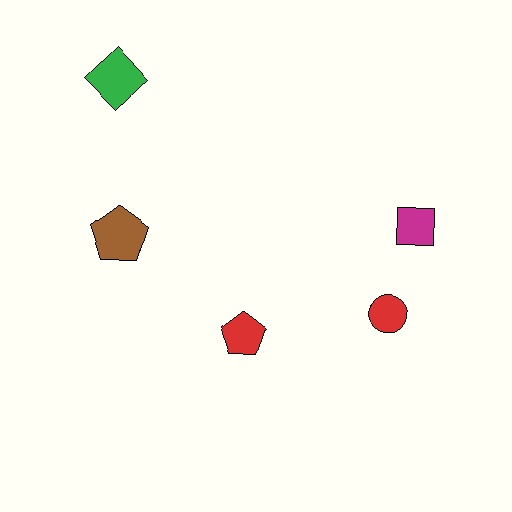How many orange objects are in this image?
There are no orange objects.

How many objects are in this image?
There are 5 objects.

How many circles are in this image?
There is 1 circle.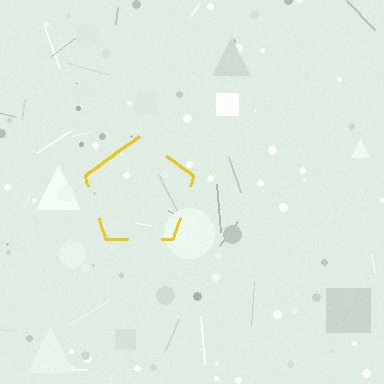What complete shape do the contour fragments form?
The contour fragments form a pentagon.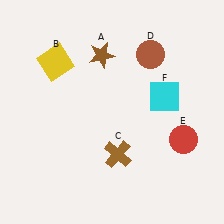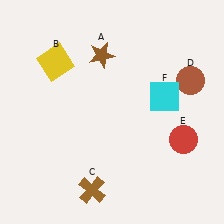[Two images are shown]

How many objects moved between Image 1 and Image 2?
2 objects moved between the two images.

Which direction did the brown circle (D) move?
The brown circle (D) moved right.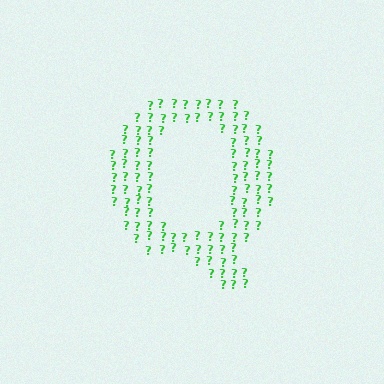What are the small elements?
The small elements are question marks.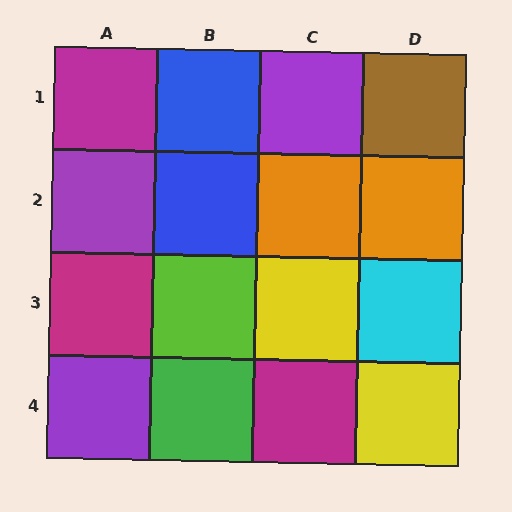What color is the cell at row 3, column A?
Magenta.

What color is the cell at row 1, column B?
Blue.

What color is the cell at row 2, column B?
Blue.